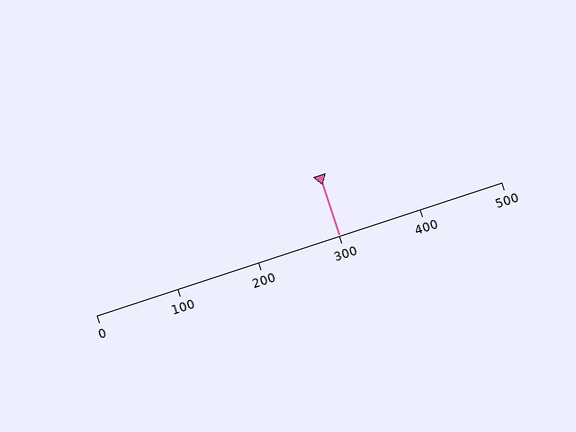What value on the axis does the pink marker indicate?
The marker indicates approximately 300.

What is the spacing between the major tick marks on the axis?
The major ticks are spaced 100 apart.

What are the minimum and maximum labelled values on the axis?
The axis runs from 0 to 500.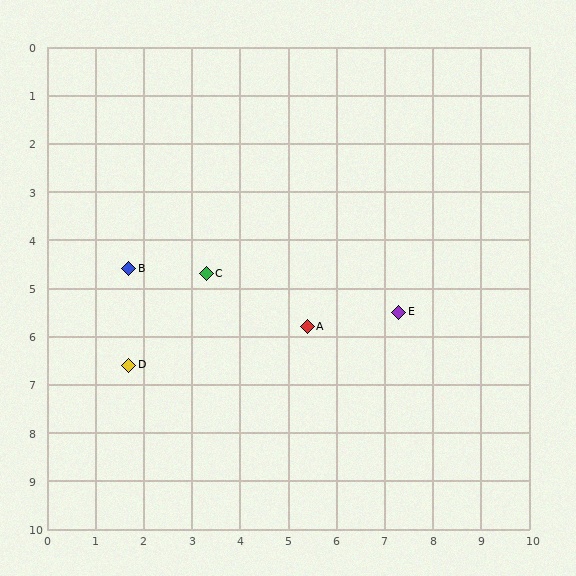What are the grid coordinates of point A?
Point A is at approximately (5.4, 5.8).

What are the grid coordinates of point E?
Point E is at approximately (7.3, 5.5).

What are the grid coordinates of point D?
Point D is at approximately (1.7, 6.6).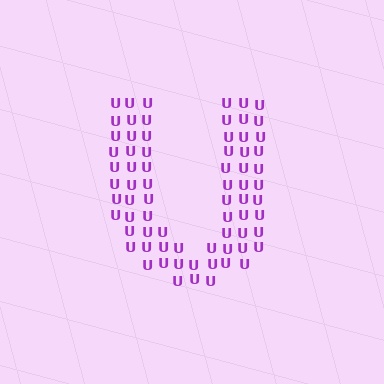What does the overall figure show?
The overall figure shows the letter U.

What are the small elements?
The small elements are letter U's.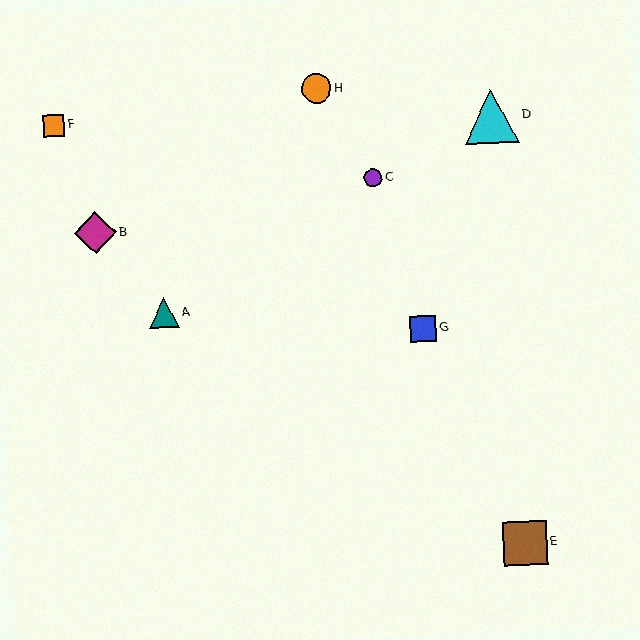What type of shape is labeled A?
Shape A is a teal triangle.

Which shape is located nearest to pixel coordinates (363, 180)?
The purple circle (labeled C) at (373, 178) is nearest to that location.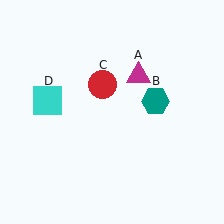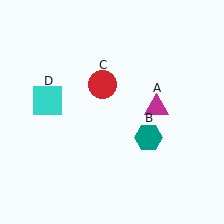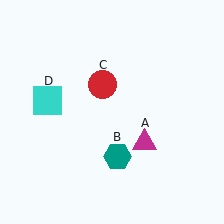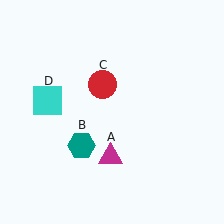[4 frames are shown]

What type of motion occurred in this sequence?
The magenta triangle (object A), teal hexagon (object B) rotated clockwise around the center of the scene.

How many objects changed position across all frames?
2 objects changed position: magenta triangle (object A), teal hexagon (object B).